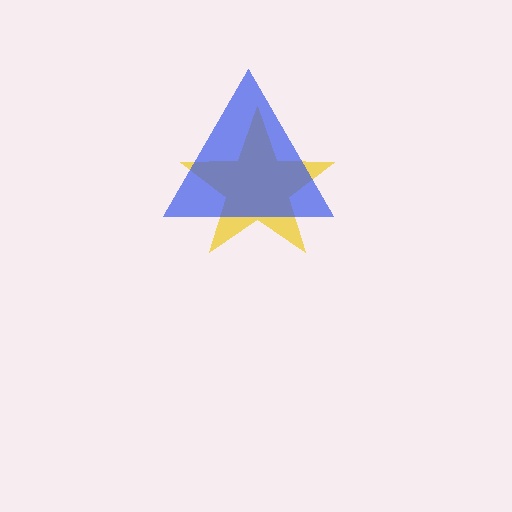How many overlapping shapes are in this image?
There are 2 overlapping shapes in the image.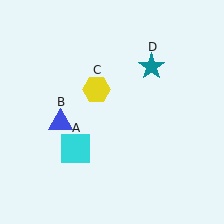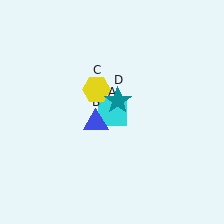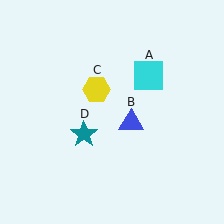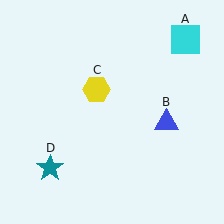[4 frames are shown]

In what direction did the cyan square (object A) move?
The cyan square (object A) moved up and to the right.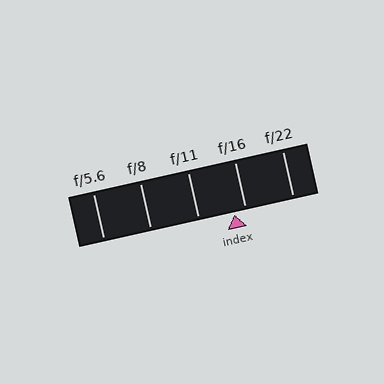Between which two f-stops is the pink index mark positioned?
The index mark is between f/11 and f/16.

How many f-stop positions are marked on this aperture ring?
There are 5 f-stop positions marked.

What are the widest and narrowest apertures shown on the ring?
The widest aperture shown is f/5.6 and the narrowest is f/22.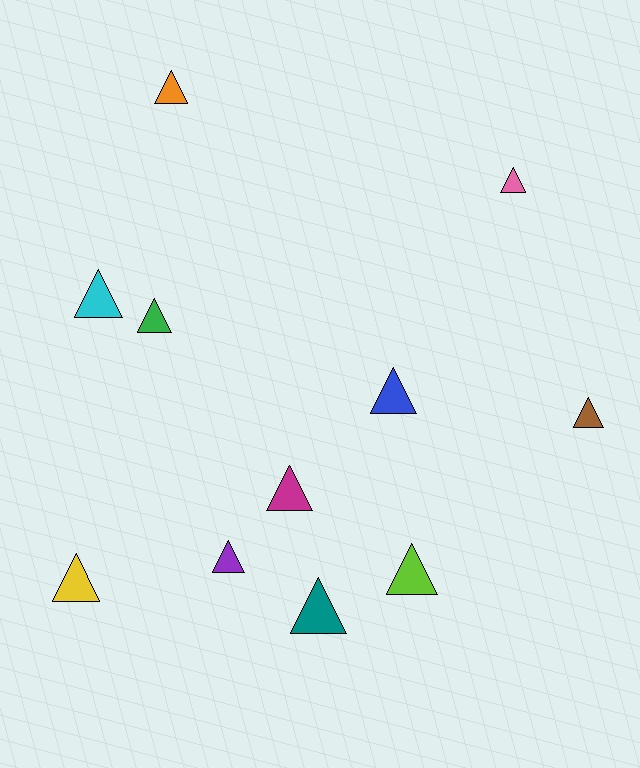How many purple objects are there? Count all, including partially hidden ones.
There is 1 purple object.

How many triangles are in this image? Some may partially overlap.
There are 11 triangles.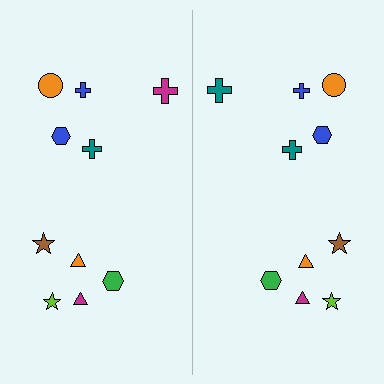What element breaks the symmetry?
The teal cross on the right side breaks the symmetry — its mirror counterpart is magenta.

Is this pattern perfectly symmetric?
No, the pattern is not perfectly symmetric. The teal cross on the right side breaks the symmetry — its mirror counterpart is magenta.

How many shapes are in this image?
There are 20 shapes in this image.